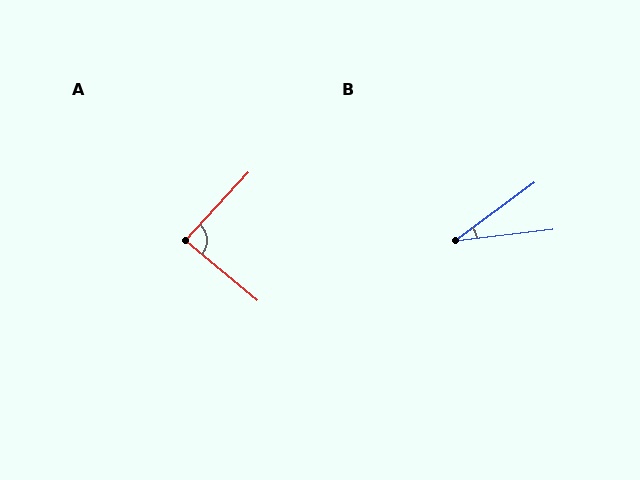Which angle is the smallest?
B, at approximately 30 degrees.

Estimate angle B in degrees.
Approximately 30 degrees.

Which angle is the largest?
A, at approximately 87 degrees.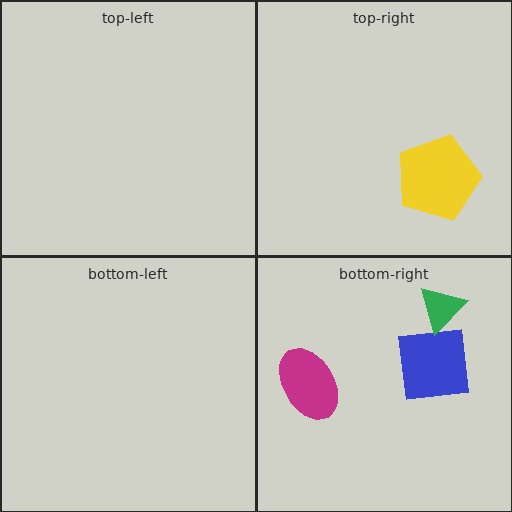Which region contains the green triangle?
The bottom-right region.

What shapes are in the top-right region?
The yellow pentagon.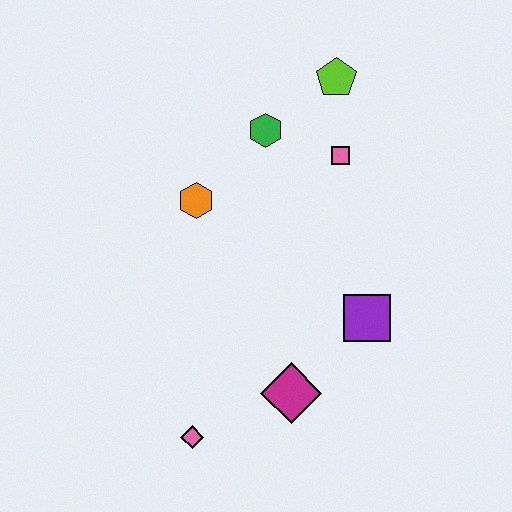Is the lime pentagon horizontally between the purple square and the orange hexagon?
Yes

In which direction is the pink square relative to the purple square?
The pink square is above the purple square.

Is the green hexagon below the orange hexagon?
No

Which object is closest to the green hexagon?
The pink square is closest to the green hexagon.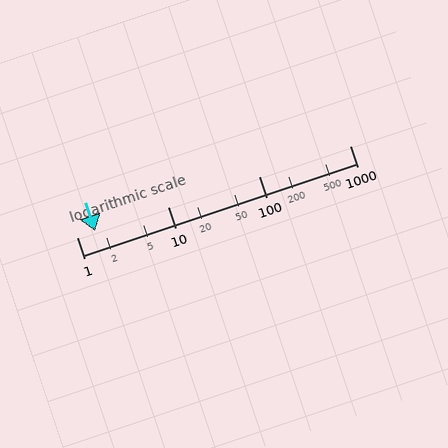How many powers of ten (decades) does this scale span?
The scale spans 3 decades, from 1 to 1000.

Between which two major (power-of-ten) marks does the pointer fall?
The pointer is between 1 and 10.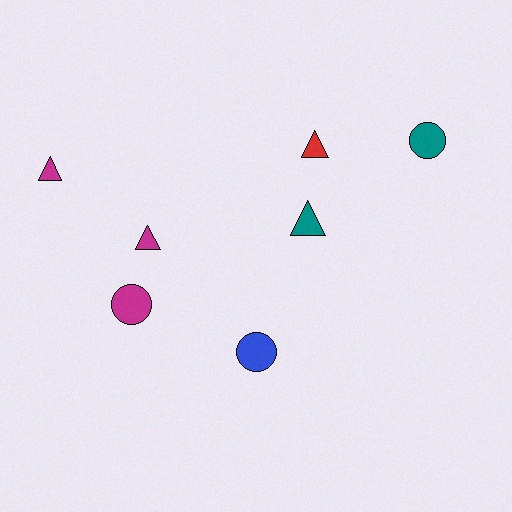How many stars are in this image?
There are no stars.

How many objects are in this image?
There are 7 objects.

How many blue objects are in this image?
There is 1 blue object.